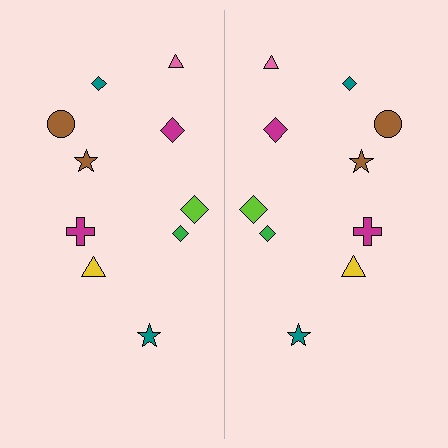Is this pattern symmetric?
Yes, this pattern has bilateral (reflection) symmetry.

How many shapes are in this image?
There are 20 shapes in this image.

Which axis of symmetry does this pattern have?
The pattern has a vertical axis of symmetry running through the center of the image.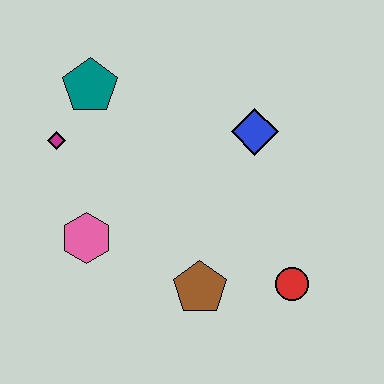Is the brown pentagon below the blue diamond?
Yes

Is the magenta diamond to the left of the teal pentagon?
Yes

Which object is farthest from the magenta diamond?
The red circle is farthest from the magenta diamond.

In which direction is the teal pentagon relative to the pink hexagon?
The teal pentagon is above the pink hexagon.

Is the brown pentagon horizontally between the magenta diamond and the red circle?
Yes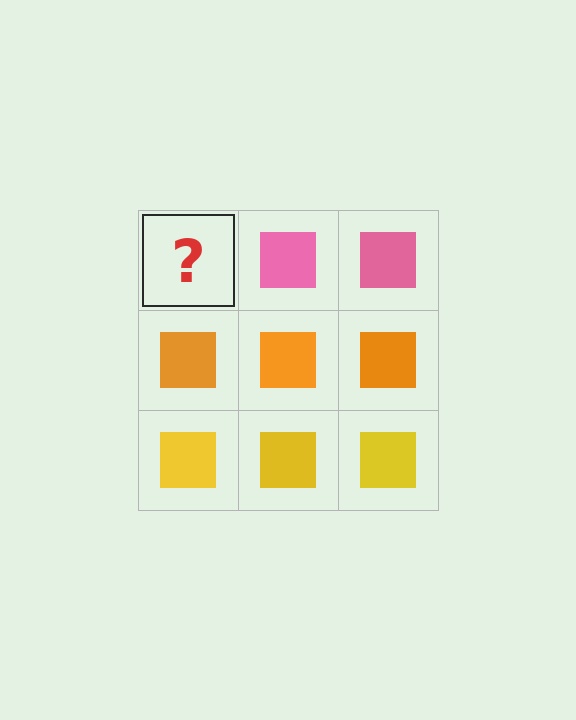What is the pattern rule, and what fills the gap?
The rule is that each row has a consistent color. The gap should be filled with a pink square.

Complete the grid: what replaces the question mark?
The question mark should be replaced with a pink square.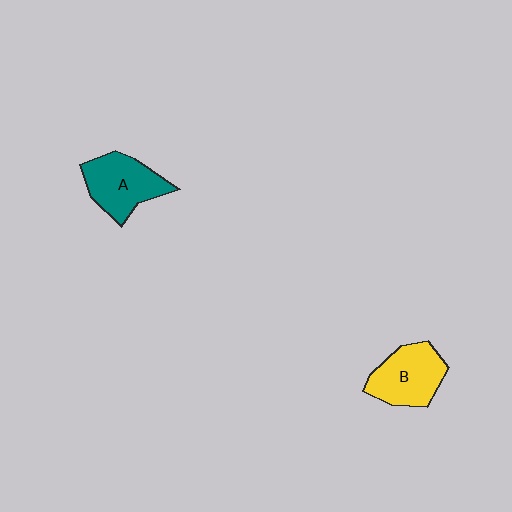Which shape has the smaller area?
Shape B (yellow).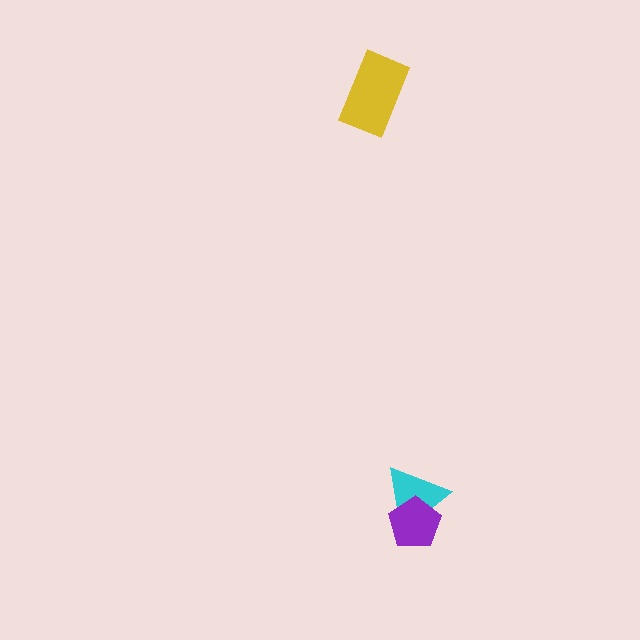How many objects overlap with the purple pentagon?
1 object overlaps with the purple pentagon.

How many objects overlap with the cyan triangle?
1 object overlaps with the cyan triangle.